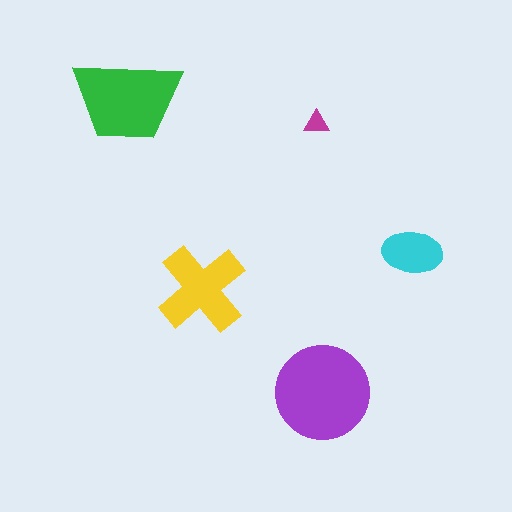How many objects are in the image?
There are 5 objects in the image.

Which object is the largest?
The purple circle.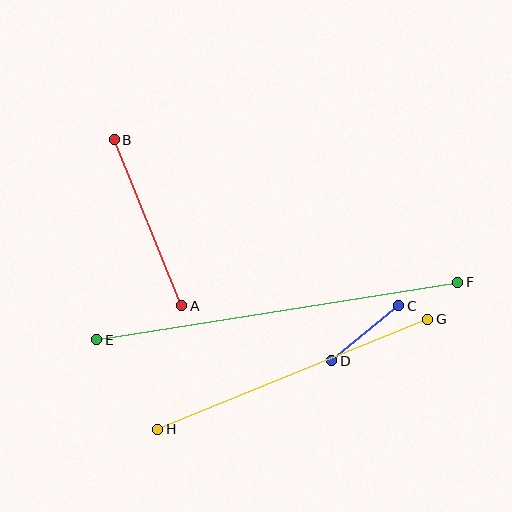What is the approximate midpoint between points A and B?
The midpoint is at approximately (148, 223) pixels.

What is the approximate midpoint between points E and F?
The midpoint is at approximately (277, 311) pixels.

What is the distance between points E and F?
The distance is approximately 366 pixels.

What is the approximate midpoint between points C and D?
The midpoint is at approximately (365, 333) pixels.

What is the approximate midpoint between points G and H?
The midpoint is at approximately (293, 374) pixels.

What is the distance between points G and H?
The distance is approximately 292 pixels.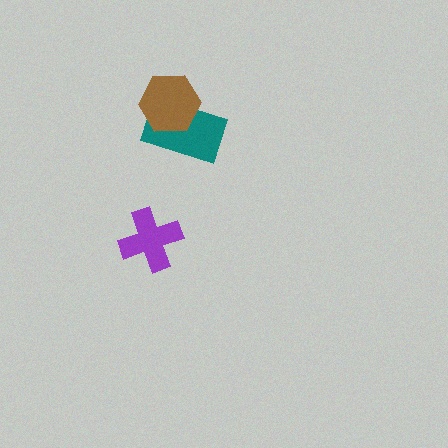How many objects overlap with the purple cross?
0 objects overlap with the purple cross.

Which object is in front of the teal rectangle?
The brown hexagon is in front of the teal rectangle.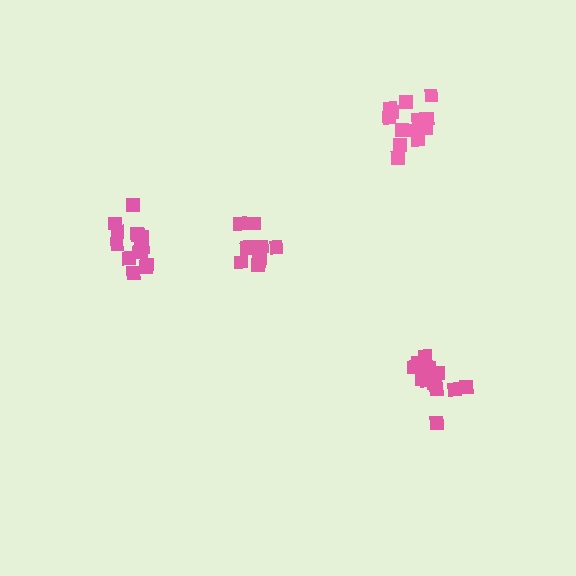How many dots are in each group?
Group 1: 15 dots, Group 2: 14 dots, Group 3: 15 dots, Group 4: 10 dots (54 total).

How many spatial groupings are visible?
There are 4 spatial groupings.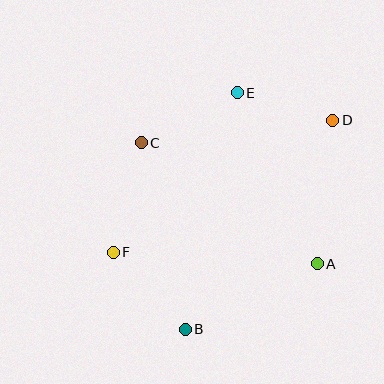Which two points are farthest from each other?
Points D and F are farthest from each other.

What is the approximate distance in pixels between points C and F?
The distance between C and F is approximately 113 pixels.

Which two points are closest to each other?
Points D and E are closest to each other.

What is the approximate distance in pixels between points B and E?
The distance between B and E is approximately 242 pixels.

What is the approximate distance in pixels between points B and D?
The distance between B and D is approximately 256 pixels.